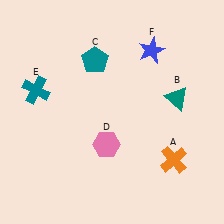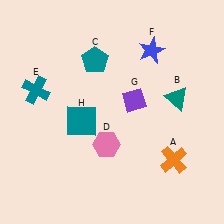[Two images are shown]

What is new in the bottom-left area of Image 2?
A teal square (H) was added in the bottom-left area of Image 2.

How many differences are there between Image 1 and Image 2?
There are 2 differences between the two images.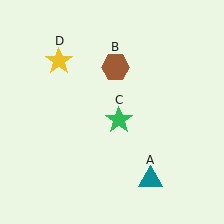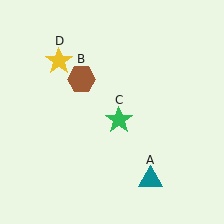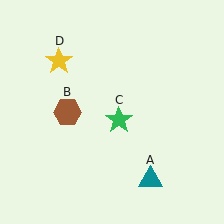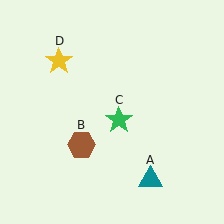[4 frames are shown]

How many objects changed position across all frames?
1 object changed position: brown hexagon (object B).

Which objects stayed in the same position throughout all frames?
Teal triangle (object A) and green star (object C) and yellow star (object D) remained stationary.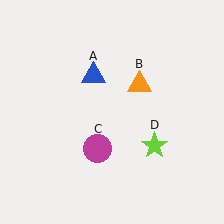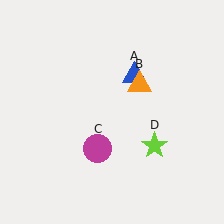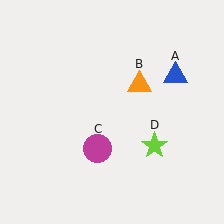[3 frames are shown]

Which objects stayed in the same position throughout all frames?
Orange triangle (object B) and magenta circle (object C) and lime star (object D) remained stationary.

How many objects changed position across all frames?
1 object changed position: blue triangle (object A).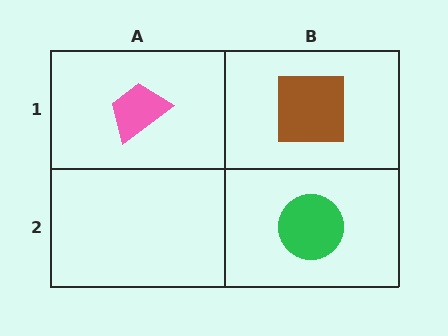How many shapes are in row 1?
2 shapes.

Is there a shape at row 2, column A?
No, that cell is empty.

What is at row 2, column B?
A green circle.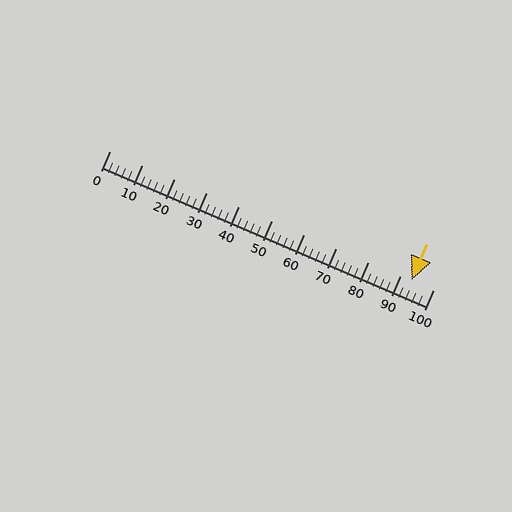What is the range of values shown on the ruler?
The ruler shows values from 0 to 100.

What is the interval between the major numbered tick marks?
The major tick marks are spaced 10 units apart.